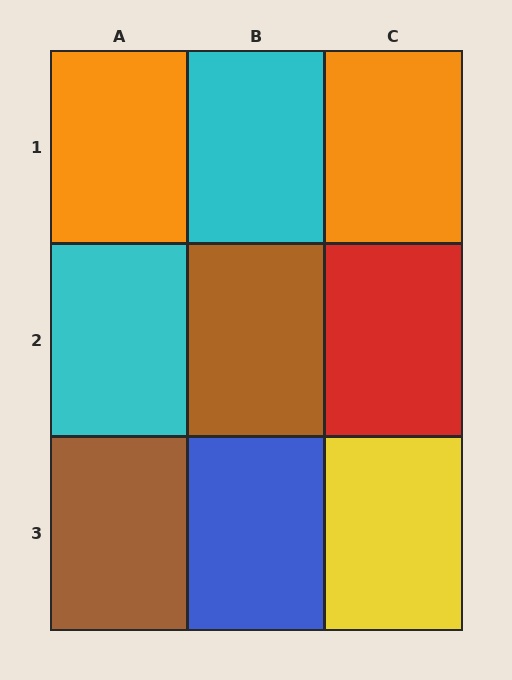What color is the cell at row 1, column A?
Orange.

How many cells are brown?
2 cells are brown.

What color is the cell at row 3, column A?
Brown.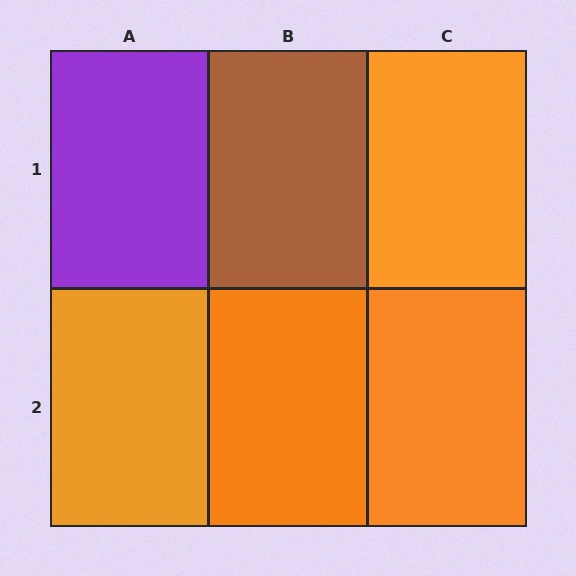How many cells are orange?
4 cells are orange.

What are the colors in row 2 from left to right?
Orange, orange, orange.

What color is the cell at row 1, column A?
Purple.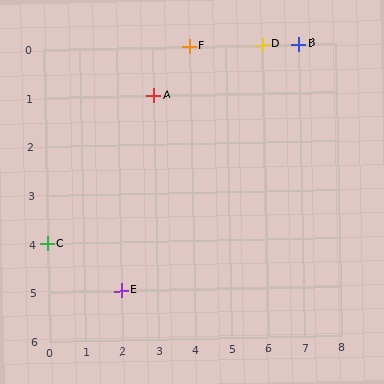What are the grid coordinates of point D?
Point D is at grid coordinates (6, 0).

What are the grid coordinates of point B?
Point B is at grid coordinates (7, 0).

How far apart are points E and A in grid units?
Points E and A are 1 column and 4 rows apart (about 4.1 grid units diagonally).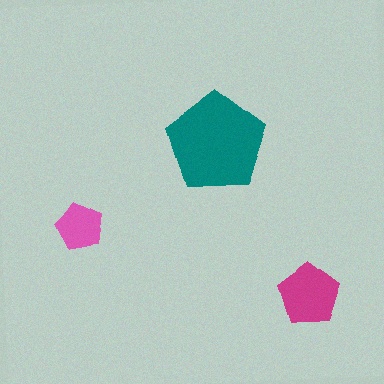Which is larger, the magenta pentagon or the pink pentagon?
The magenta one.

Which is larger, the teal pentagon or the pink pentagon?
The teal one.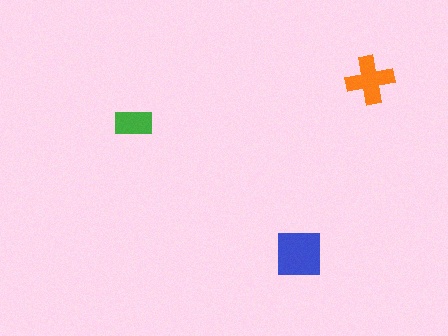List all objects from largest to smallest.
The blue square, the orange cross, the green rectangle.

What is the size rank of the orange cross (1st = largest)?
2nd.